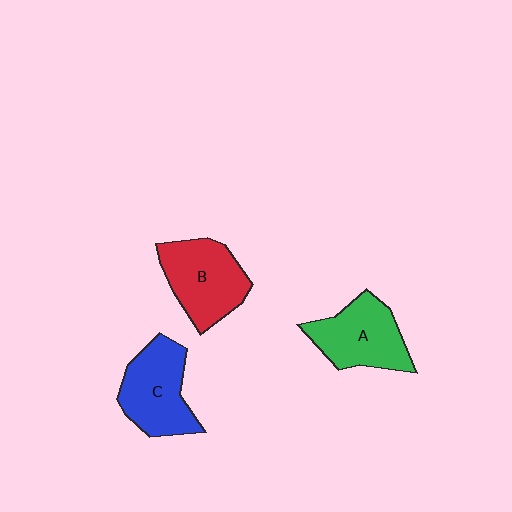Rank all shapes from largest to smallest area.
From largest to smallest: B (red), C (blue), A (green).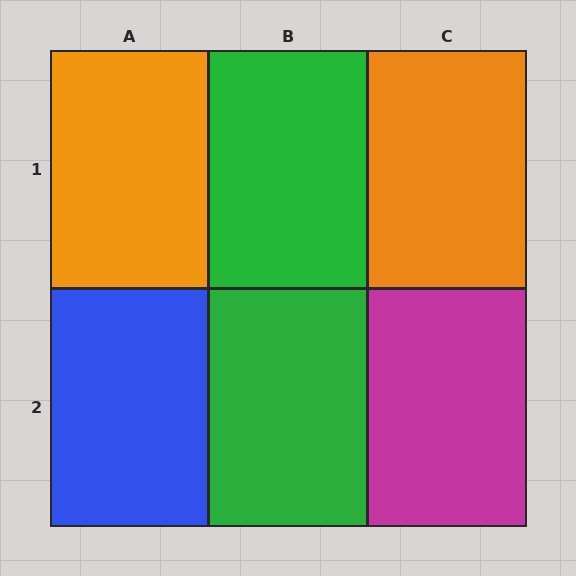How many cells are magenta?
1 cell is magenta.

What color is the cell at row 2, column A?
Blue.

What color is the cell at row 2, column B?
Green.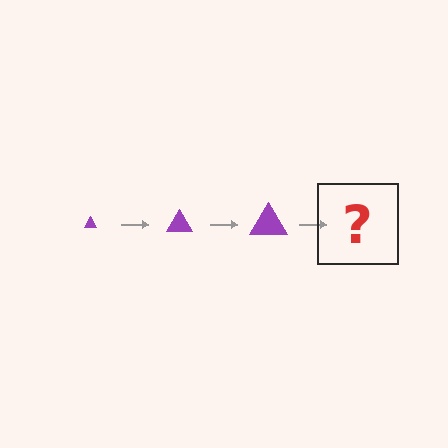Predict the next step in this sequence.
The next step is a purple triangle, larger than the previous one.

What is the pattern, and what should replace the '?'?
The pattern is that the triangle gets progressively larger each step. The '?' should be a purple triangle, larger than the previous one.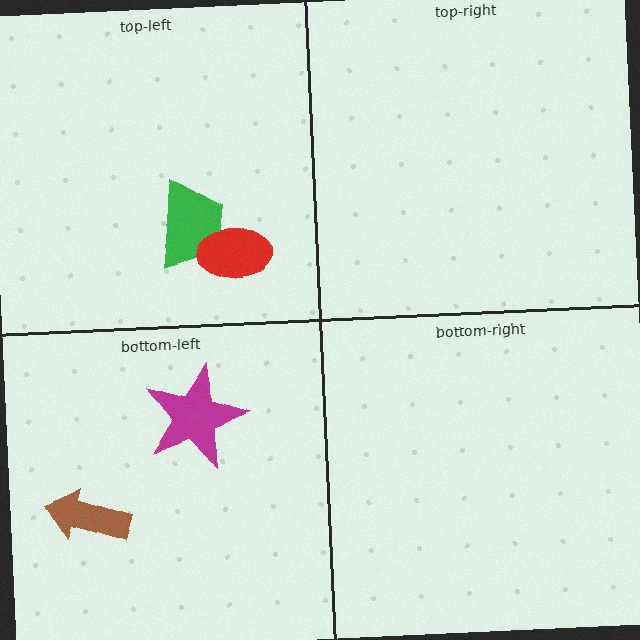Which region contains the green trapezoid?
The top-left region.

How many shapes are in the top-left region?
2.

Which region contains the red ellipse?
The top-left region.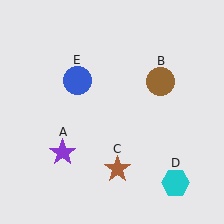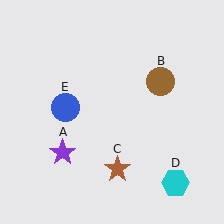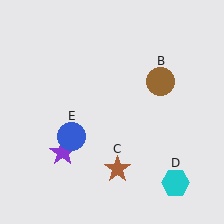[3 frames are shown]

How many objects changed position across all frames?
1 object changed position: blue circle (object E).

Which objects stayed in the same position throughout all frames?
Purple star (object A) and brown circle (object B) and brown star (object C) and cyan hexagon (object D) remained stationary.